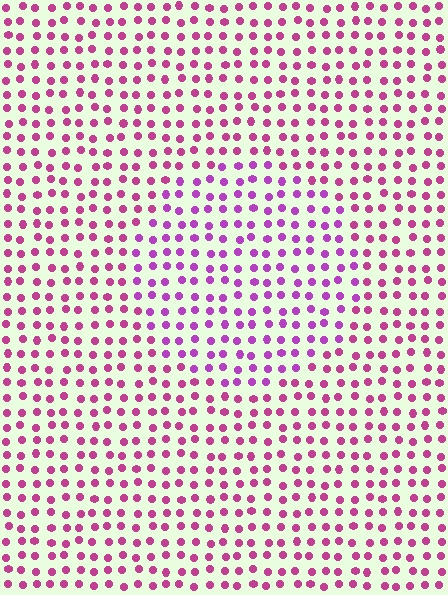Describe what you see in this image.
The image is filled with small magenta elements in a uniform arrangement. A circle-shaped region is visible where the elements are tinted to a slightly different hue, forming a subtle color boundary.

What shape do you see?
I see a circle.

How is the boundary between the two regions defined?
The boundary is defined purely by a slight shift in hue (about 27 degrees). Spacing, size, and orientation are identical on both sides.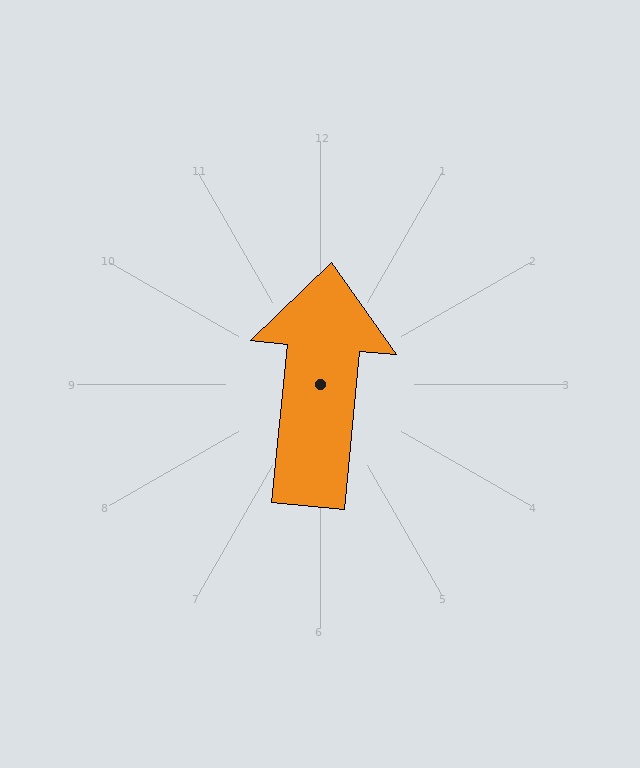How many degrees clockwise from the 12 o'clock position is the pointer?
Approximately 5 degrees.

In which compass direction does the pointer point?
North.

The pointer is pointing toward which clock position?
Roughly 12 o'clock.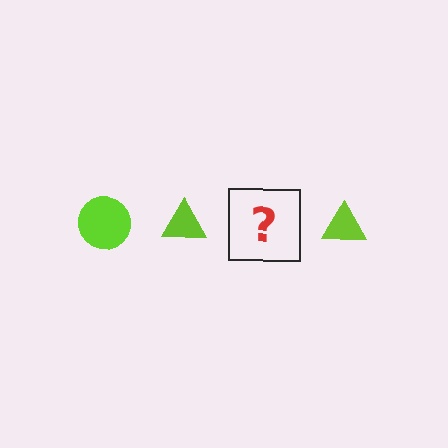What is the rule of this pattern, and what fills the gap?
The rule is that the pattern cycles through circle, triangle shapes in lime. The gap should be filled with a lime circle.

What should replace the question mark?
The question mark should be replaced with a lime circle.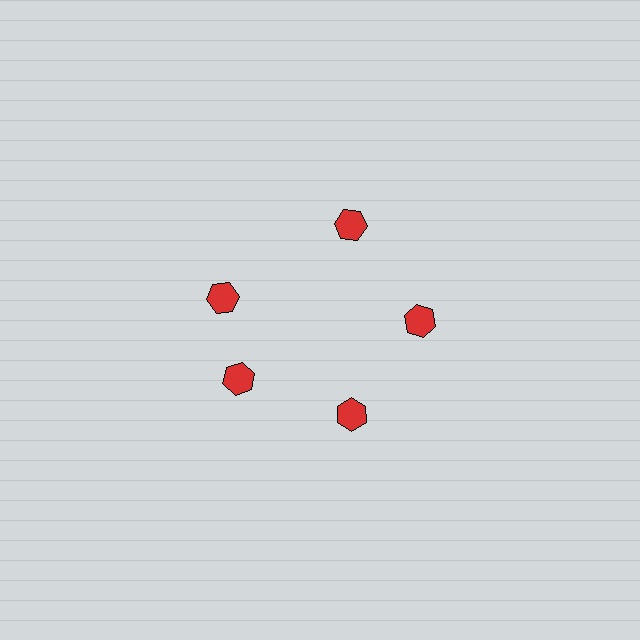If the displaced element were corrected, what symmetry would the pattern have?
It would have 5-fold rotational symmetry — the pattern would map onto itself every 72 degrees.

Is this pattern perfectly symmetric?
No. The 5 red hexagons are arranged in a ring, but one element near the 10 o'clock position is rotated out of alignment along the ring, breaking the 5-fold rotational symmetry.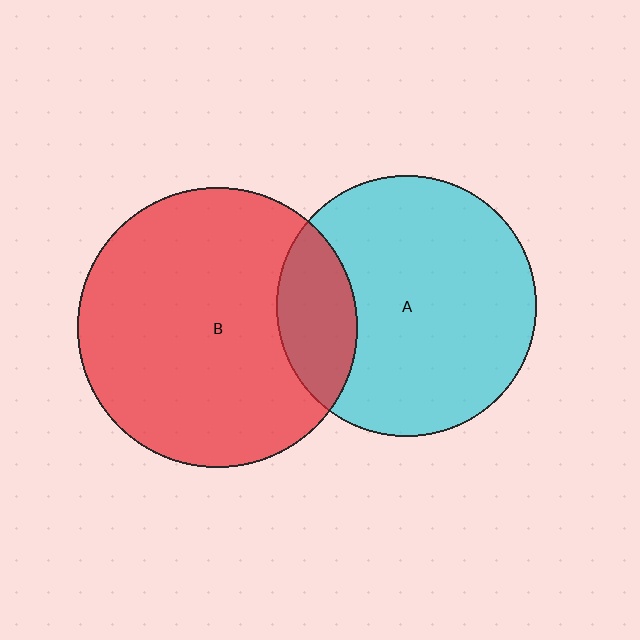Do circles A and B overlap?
Yes.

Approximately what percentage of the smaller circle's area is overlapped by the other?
Approximately 20%.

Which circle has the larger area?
Circle B (red).